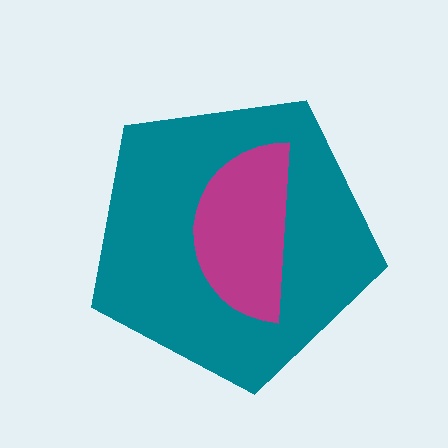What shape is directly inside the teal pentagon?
The magenta semicircle.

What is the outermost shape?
The teal pentagon.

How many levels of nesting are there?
2.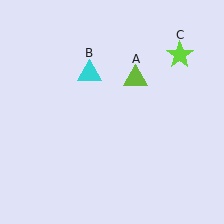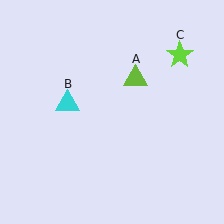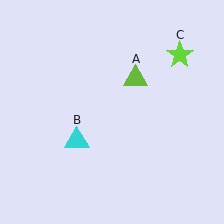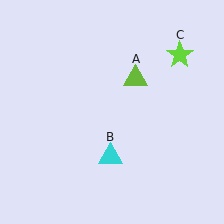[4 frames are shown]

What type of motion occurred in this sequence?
The cyan triangle (object B) rotated counterclockwise around the center of the scene.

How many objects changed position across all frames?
1 object changed position: cyan triangle (object B).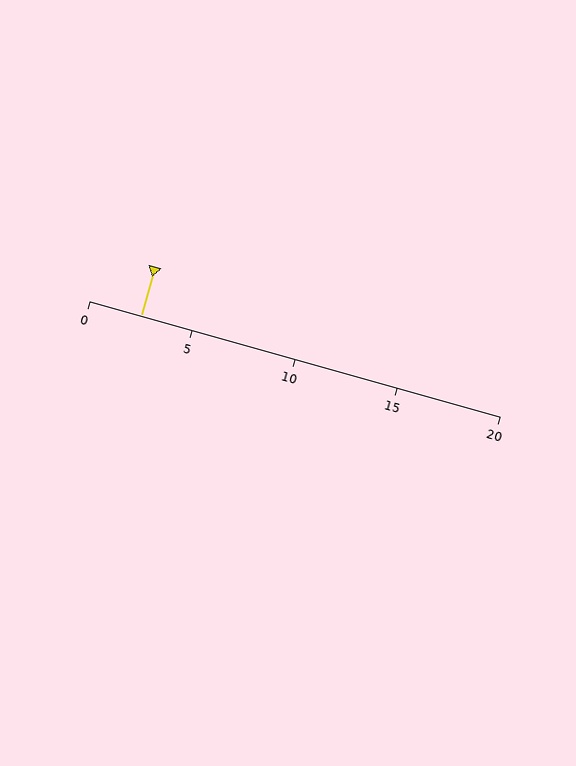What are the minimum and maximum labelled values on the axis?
The axis runs from 0 to 20.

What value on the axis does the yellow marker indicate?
The marker indicates approximately 2.5.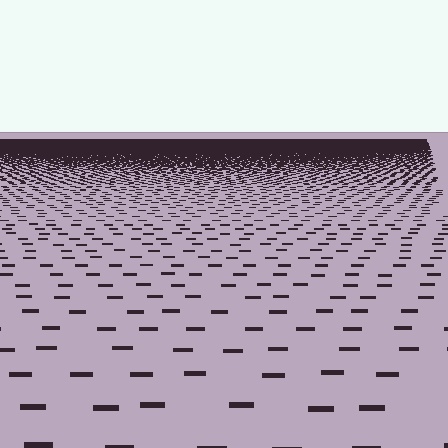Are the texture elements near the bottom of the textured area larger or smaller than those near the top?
Larger. Near the bottom, elements are closer to the viewer and appear at a bigger on-screen size.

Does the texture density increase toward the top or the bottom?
Density increases toward the top.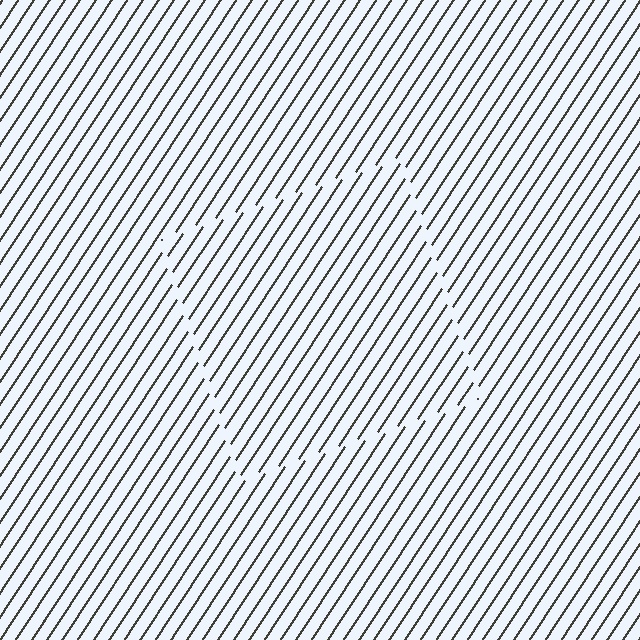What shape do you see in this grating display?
An illusory square. The interior of the shape contains the same grating, shifted by half a period — the contour is defined by the phase discontinuity where line-ends from the inner and outer gratings abut.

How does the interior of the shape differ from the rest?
The interior of the shape contains the same grating, shifted by half a period — the contour is defined by the phase discontinuity where line-ends from the inner and outer gratings abut.